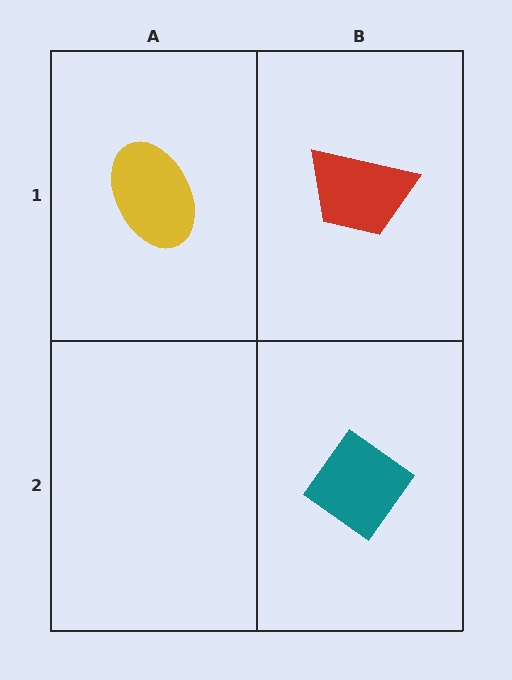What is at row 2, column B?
A teal diamond.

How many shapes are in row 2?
1 shape.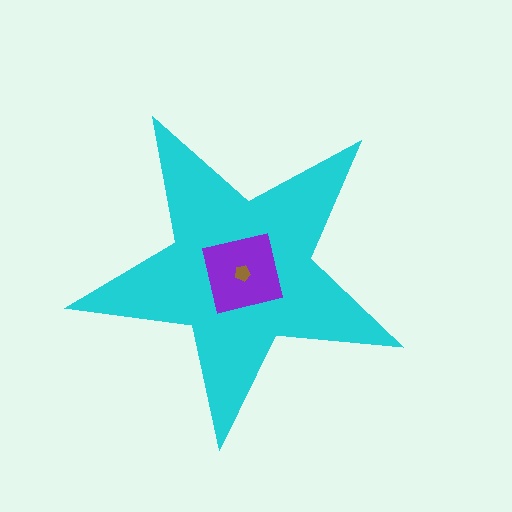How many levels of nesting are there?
3.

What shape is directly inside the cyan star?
The purple square.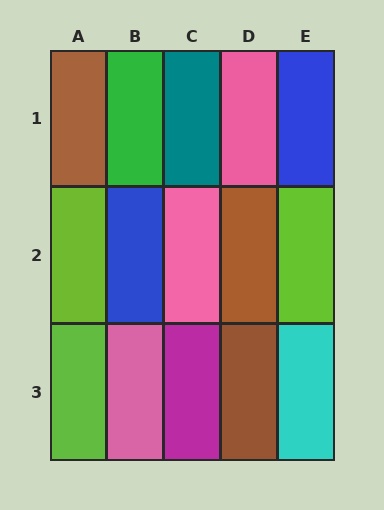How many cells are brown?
3 cells are brown.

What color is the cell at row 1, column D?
Pink.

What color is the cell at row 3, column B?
Pink.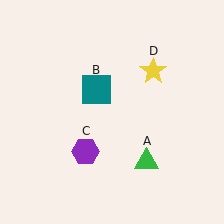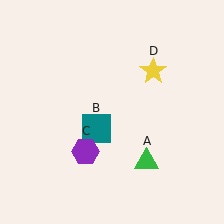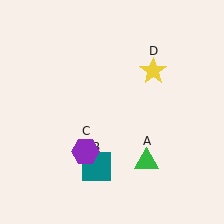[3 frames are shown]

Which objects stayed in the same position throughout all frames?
Green triangle (object A) and purple hexagon (object C) and yellow star (object D) remained stationary.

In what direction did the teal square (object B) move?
The teal square (object B) moved down.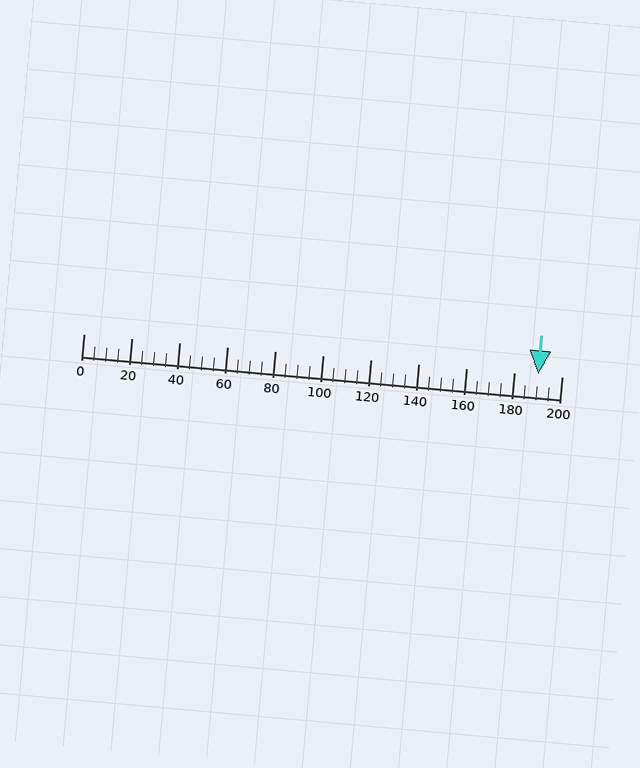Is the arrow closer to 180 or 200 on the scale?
The arrow is closer to 200.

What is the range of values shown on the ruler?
The ruler shows values from 0 to 200.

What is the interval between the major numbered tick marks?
The major tick marks are spaced 20 units apart.